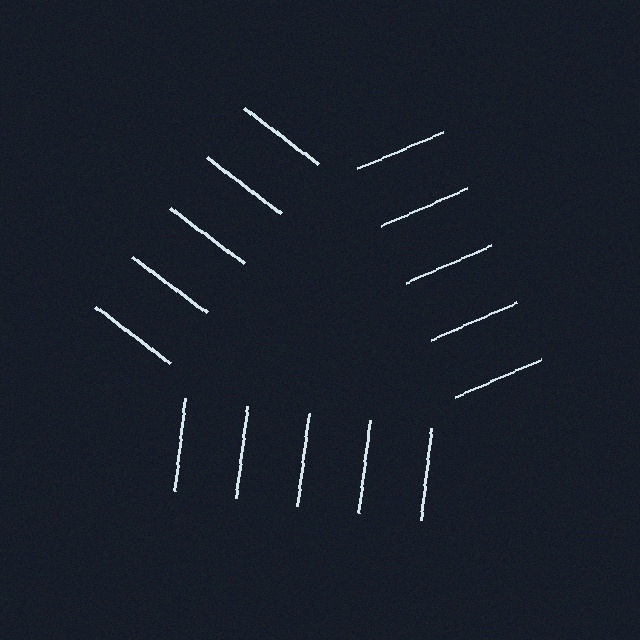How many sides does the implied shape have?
3 sides — the line-ends trace a triangle.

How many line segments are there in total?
15 — 5 along each of the 3 edges.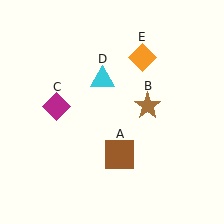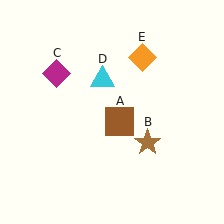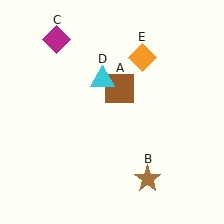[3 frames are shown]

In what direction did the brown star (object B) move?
The brown star (object B) moved down.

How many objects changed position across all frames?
3 objects changed position: brown square (object A), brown star (object B), magenta diamond (object C).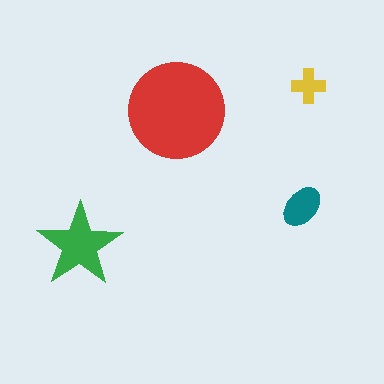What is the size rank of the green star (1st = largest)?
2nd.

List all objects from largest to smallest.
The red circle, the green star, the teal ellipse, the yellow cross.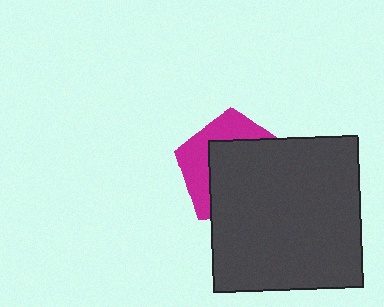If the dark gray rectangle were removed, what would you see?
You would see the complete magenta pentagon.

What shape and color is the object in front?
The object in front is a dark gray rectangle.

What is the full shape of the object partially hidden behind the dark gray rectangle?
The partially hidden object is a magenta pentagon.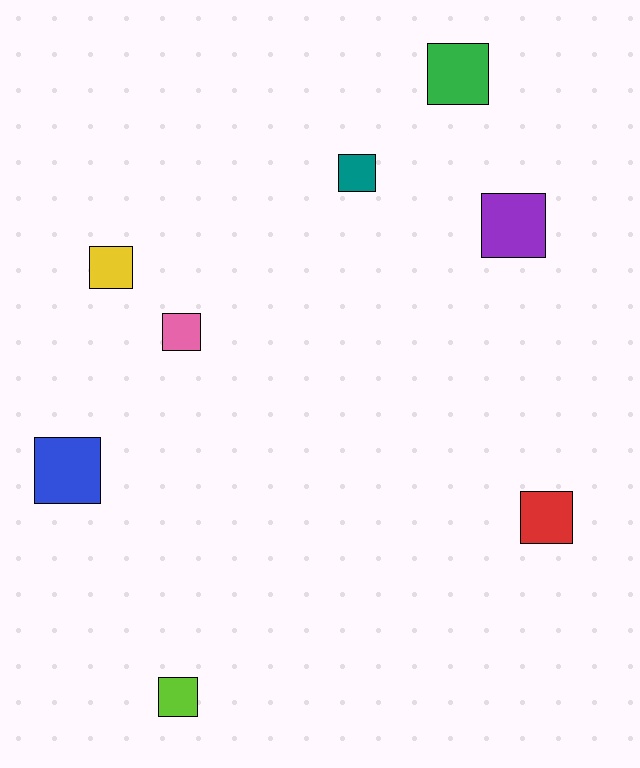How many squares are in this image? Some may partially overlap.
There are 8 squares.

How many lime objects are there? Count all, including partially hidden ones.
There is 1 lime object.